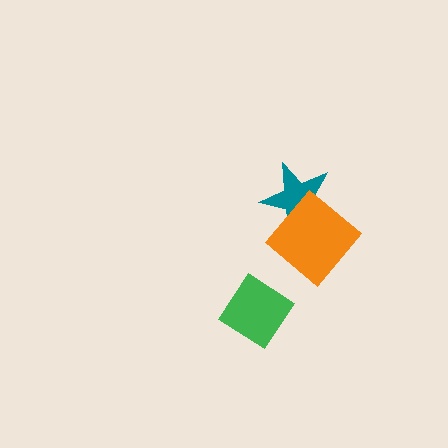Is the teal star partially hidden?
Yes, it is partially covered by another shape.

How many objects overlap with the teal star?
1 object overlaps with the teal star.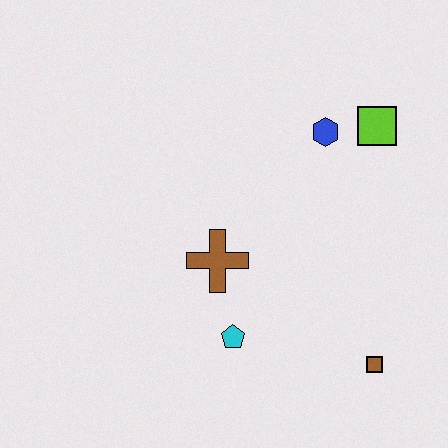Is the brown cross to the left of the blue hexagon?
Yes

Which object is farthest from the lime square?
The cyan pentagon is farthest from the lime square.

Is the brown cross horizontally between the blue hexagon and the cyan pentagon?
No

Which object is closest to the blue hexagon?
The lime square is closest to the blue hexagon.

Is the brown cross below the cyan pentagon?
No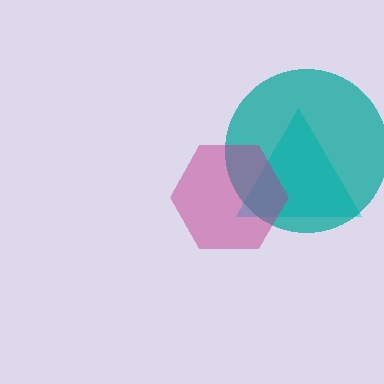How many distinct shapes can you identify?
There are 3 distinct shapes: a cyan triangle, a teal circle, a magenta hexagon.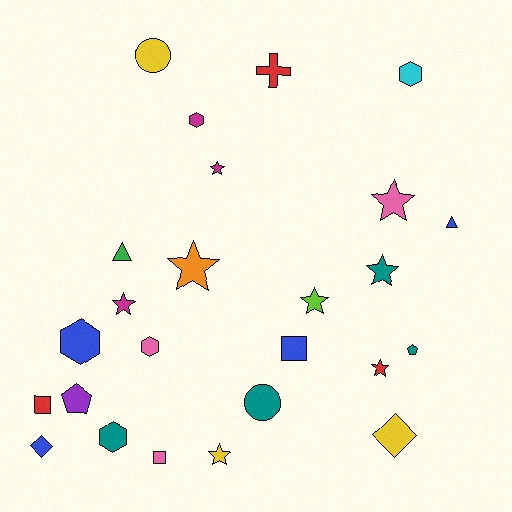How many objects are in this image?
There are 25 objects.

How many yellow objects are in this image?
There are 3 yellow objects.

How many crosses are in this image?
There is 1 cross.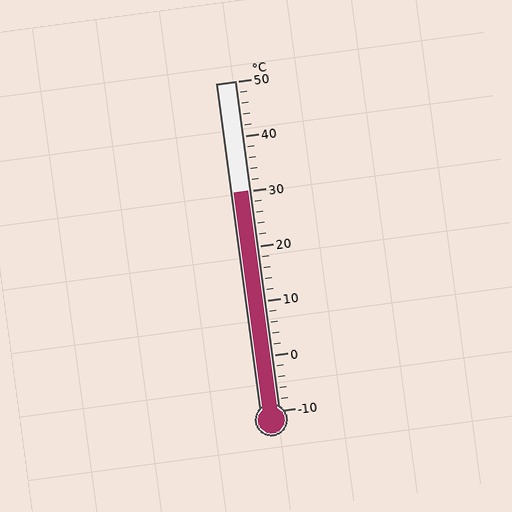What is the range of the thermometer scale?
The thermometer scale ranges from -10°C to 50°C.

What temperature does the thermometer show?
The thermometer shows approximately 30°C.